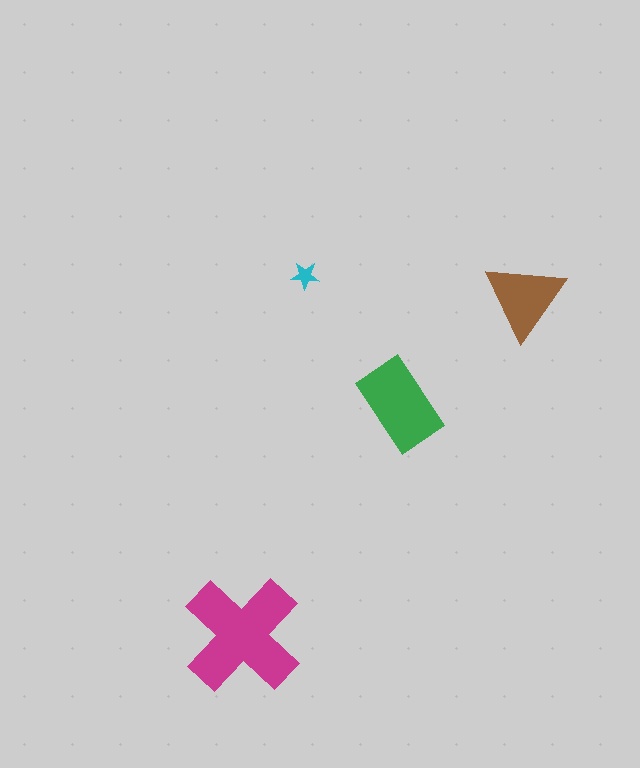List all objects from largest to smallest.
The magenta cross, the green rectangle, the brown triangle, the cyan star.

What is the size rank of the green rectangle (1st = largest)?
2nd.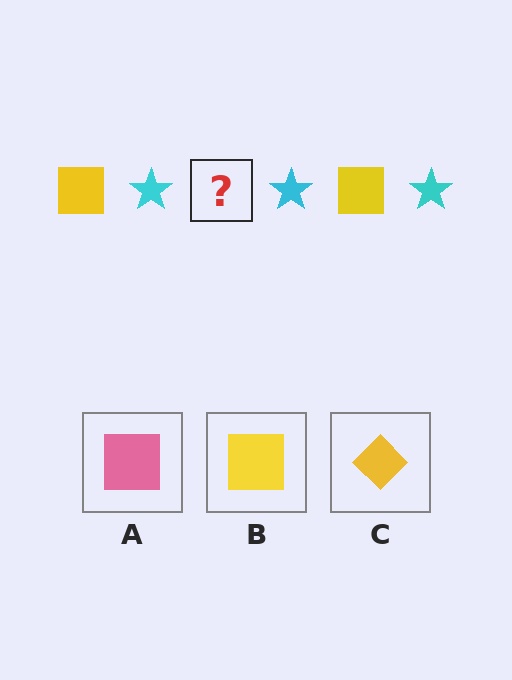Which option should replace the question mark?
Option B.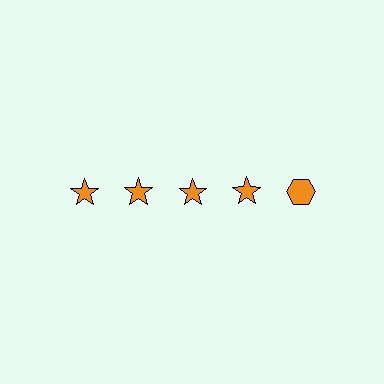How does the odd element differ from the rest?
It has a different shape: hexagon instead of star.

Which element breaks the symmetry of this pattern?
The orange hexagon in the top row, rightmost column breaks the symmetry. All other shapes are orange stars.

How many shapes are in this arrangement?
There are 5 shapes arranged in a grid pattern.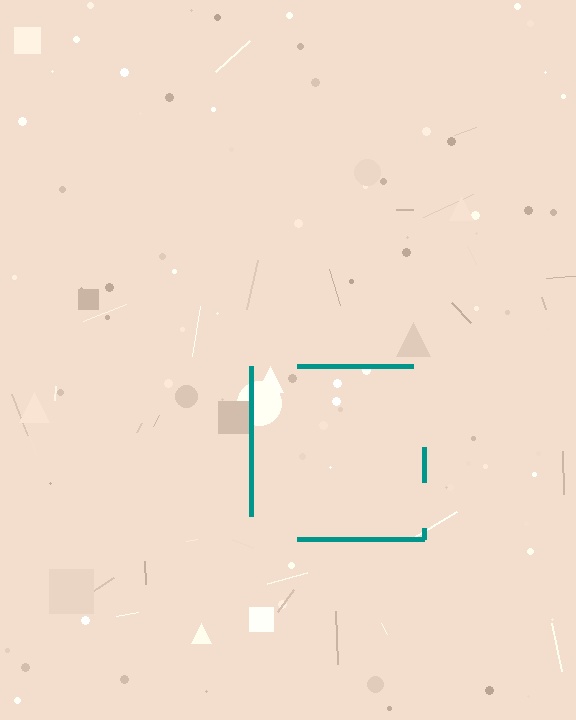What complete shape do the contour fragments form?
The contour fragments form a square.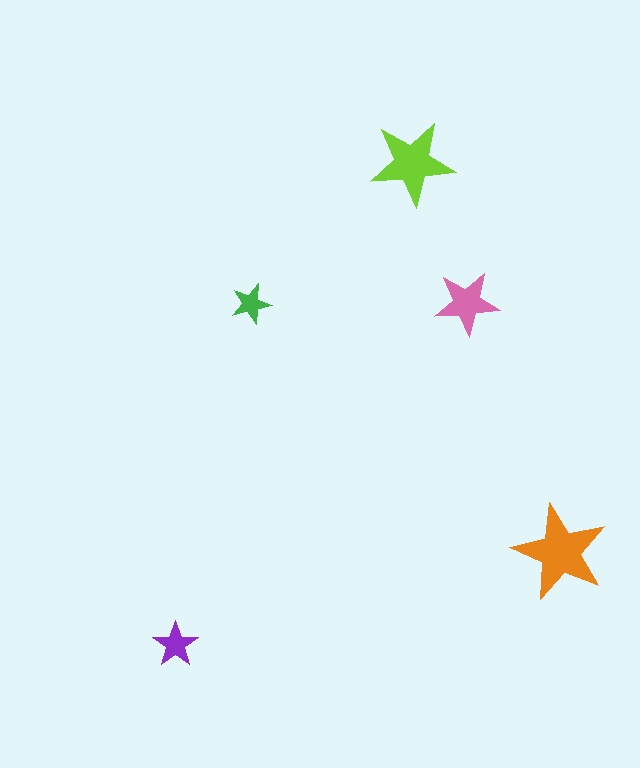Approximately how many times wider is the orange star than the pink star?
About 1.5 times wider.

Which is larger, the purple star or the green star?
The purple one.